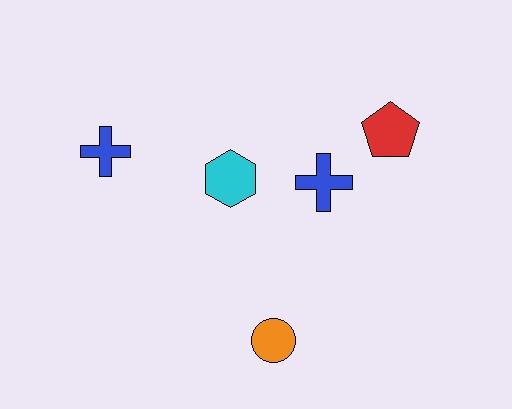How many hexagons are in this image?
There is 1 hexagon.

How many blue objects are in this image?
There are 2 blue objects.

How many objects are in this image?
There are 5 objects.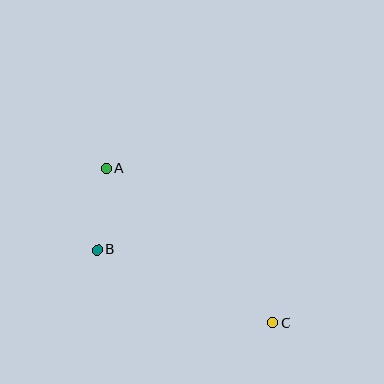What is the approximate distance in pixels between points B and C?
The distance between B and C is approximately 190 pixels.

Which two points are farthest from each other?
Points A and C are farthest from each other.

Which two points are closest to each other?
Points A and B are closest to each other.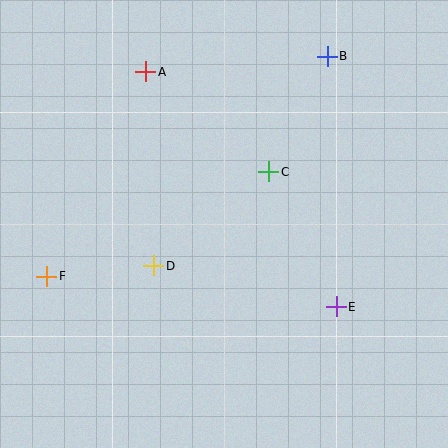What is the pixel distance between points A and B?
The distance between A and B is 182 pixels.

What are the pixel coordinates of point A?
Point A is at (146, 72).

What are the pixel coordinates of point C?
Point C is at (269, 172).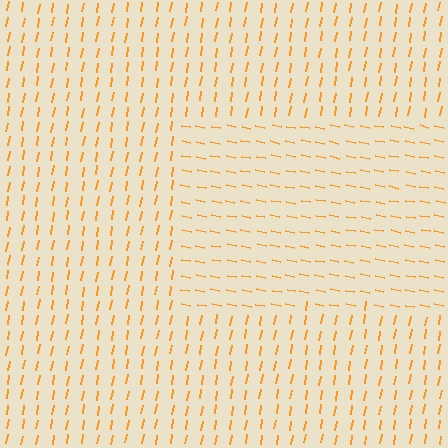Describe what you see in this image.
The image is filled with small orange line segments. A rectangle region in the image has lines oriented differently from the surrounding lines, creating a visible texture boundary.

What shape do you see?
I see a rectangle.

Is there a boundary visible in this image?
Yes, there is a texture boundary formed by a change in line orientation.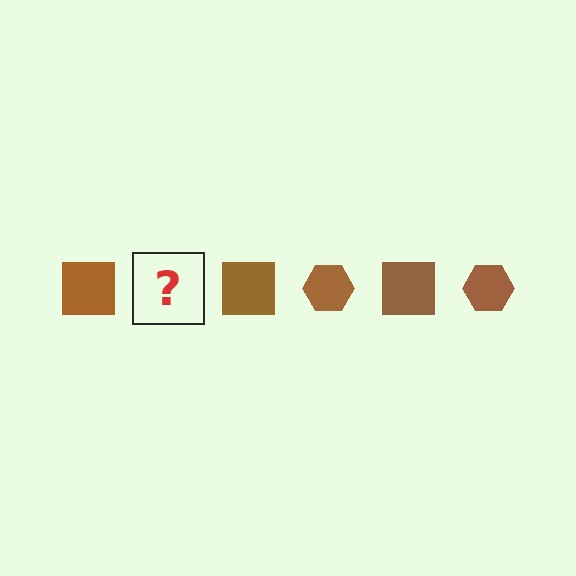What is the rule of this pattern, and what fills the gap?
The rule is that the pattern cycles through square, hexagon shapes in brown. The gap should be filled with a brown hexagon.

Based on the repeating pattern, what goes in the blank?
The blank should be a brown hexagon.